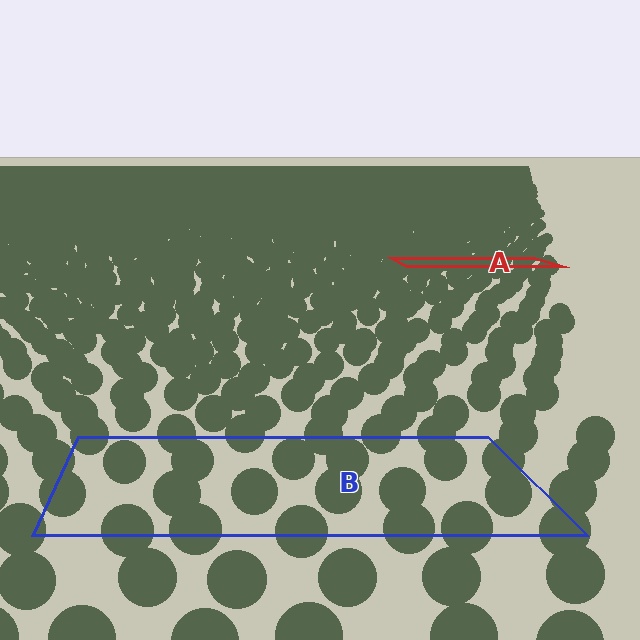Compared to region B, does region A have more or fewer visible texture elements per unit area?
Region A has more texture elements per unit area — they are packed more densely because it is farther away.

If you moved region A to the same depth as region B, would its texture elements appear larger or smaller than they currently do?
They would appear larger. At a closer depth, the same texture elements are projected at a bigger on-screen size.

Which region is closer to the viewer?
Region B is closer. The texture elements there are larger and more spread out.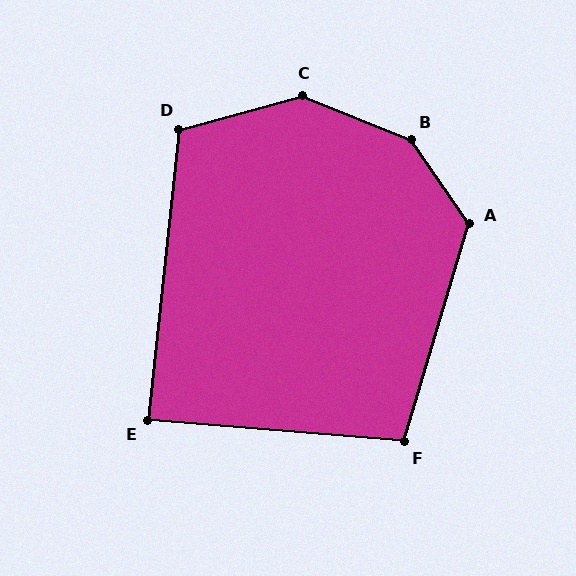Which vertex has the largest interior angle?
B, at approximately 147 degrees.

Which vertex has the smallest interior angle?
E, at approximately 89 degrees.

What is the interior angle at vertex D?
Approximately 111 degrees (obtuse).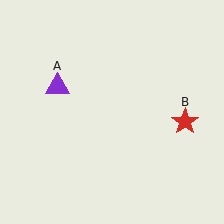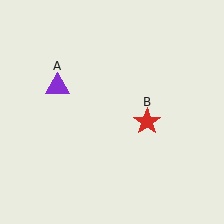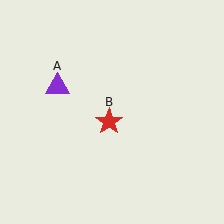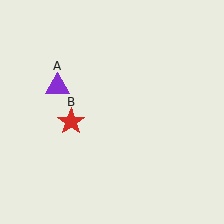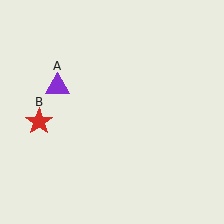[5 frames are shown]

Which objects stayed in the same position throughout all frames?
Purple triangle (object A) remained stationary.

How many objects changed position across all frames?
1 object changed position: red star (object B).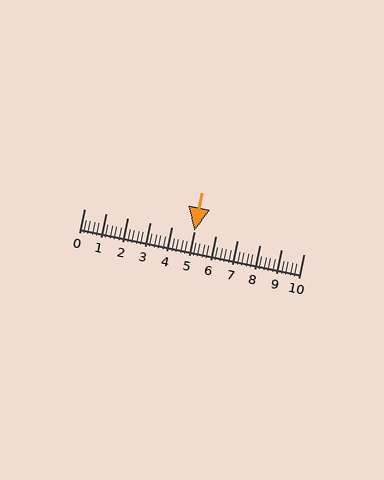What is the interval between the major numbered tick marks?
The major tick marks are spaced 1 units apart.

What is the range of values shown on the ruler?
The ruler shows values from 0 to 10.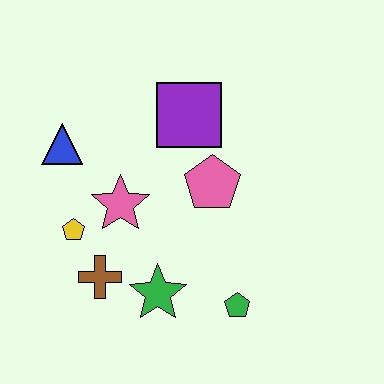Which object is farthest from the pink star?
The green pentagon is farthest from the pink star.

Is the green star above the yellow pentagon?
No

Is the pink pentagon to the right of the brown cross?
Yes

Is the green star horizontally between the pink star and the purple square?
Yes